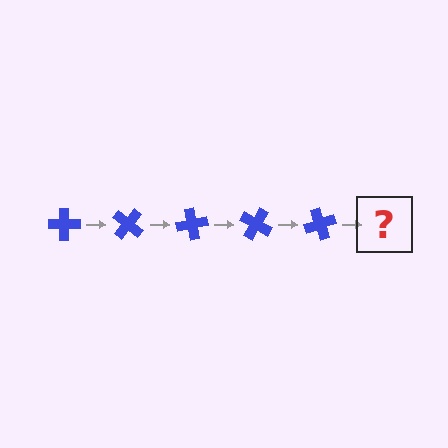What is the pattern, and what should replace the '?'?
The pattern is that the cross rotates 40 degrees each step. The '?' should be a blue cross rotated 200 degrees.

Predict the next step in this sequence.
The next step is a blue cross rotated 200 degrees.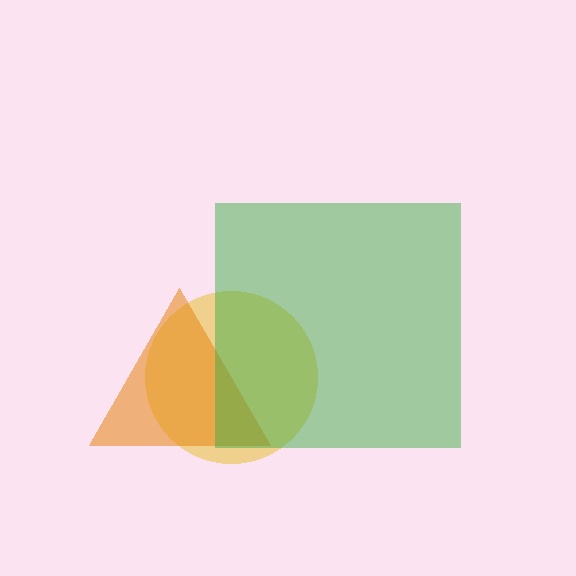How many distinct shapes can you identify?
There are 3 distinct shapes: a yellow circle, an orange triangle, a green square.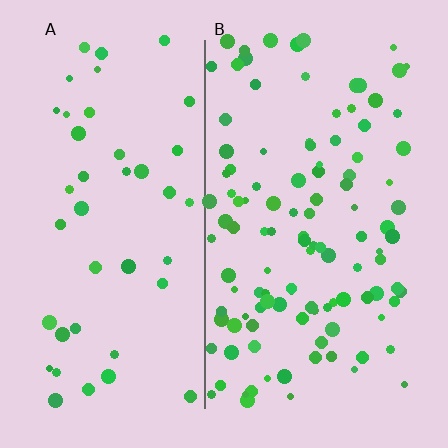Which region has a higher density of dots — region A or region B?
B (the right).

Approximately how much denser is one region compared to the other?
Approximately 2.6× — region B over region A.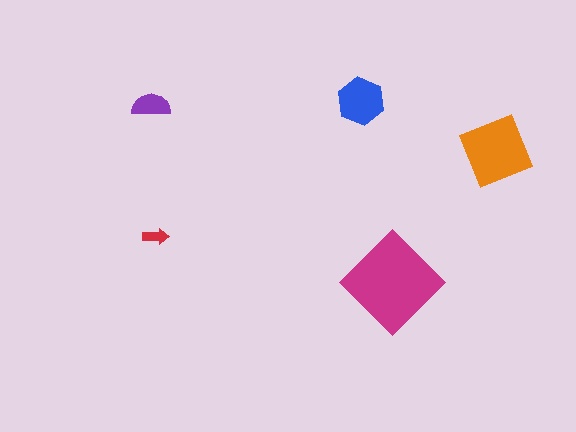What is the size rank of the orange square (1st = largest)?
2nd.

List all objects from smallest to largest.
The red arrow, the purple semicircle, the blue hexagon, the orange square, the magenta diamond.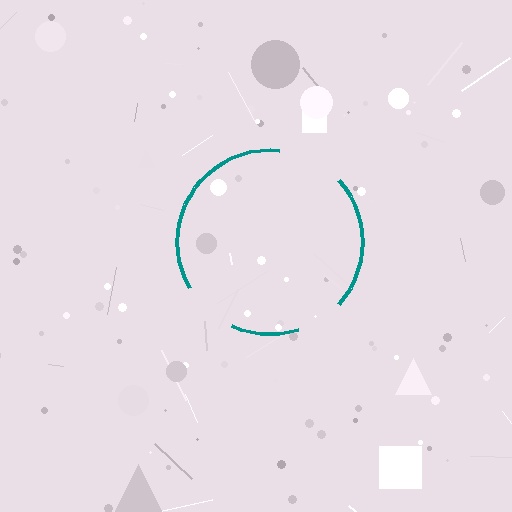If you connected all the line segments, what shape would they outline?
They would outline a circle.